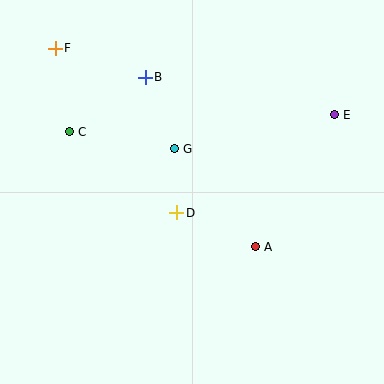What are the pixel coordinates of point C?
Point C is at (69, 132).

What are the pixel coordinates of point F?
Point F is at (55, 48).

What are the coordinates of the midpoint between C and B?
The midpoint between C and B is at (107, 105).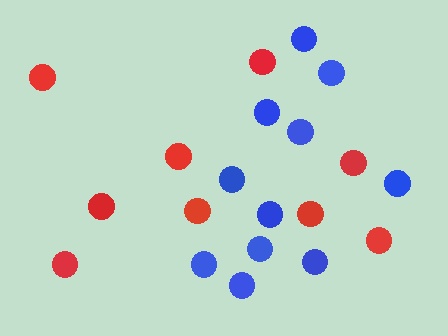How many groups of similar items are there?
There are 2 groups: one group of red circles (9) and one group of blue circles (11).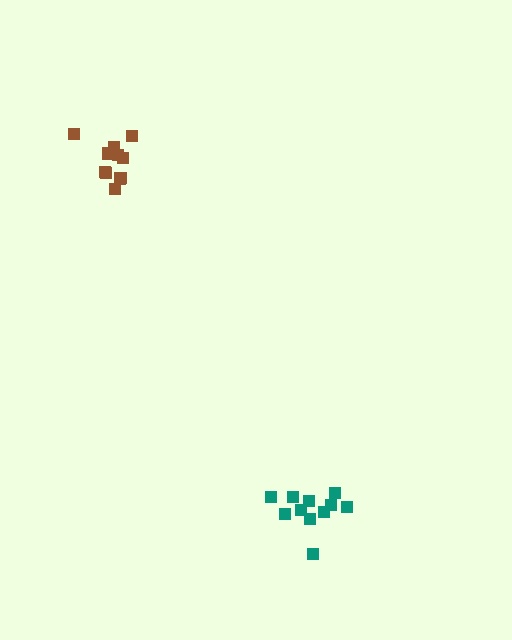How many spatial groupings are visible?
There are 2 spatial groupings.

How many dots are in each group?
Group 1: 12 dots, Group 2: 11 dots (23 total).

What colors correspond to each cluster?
The clusters are colored: brown, teal.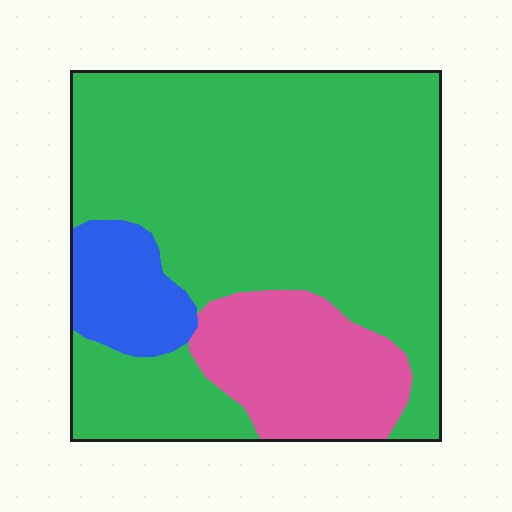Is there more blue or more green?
Green.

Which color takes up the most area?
Green, at roughly 70%.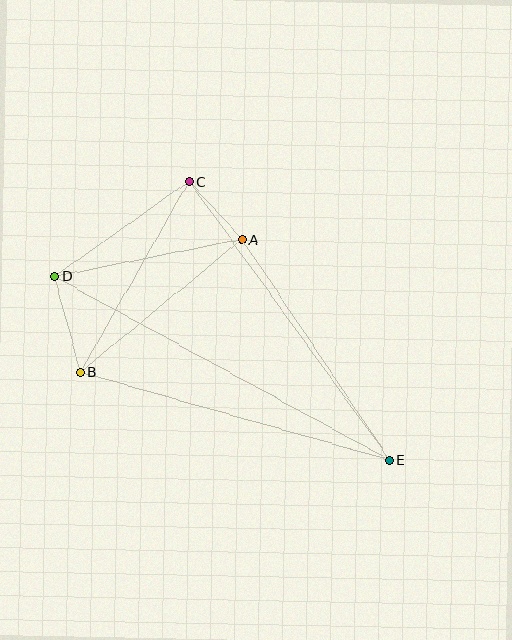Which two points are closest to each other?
Points A and C are closest to each other.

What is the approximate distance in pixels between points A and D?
The distance between A and D is approximately 191 pixels.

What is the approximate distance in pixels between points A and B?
The distance between A and B is approximately 209 pixels.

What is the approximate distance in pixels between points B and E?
The distance between B and E is approximately 322 pixels.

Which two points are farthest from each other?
Points D and E are farthest from each other.